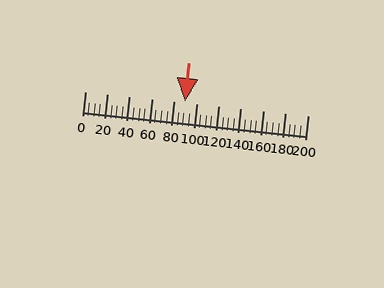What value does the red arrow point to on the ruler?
The red arrow points to approximately 89.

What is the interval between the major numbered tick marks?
The major tick marks are spaced 20 units apart.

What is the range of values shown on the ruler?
The ruler shows values from 0 to 200.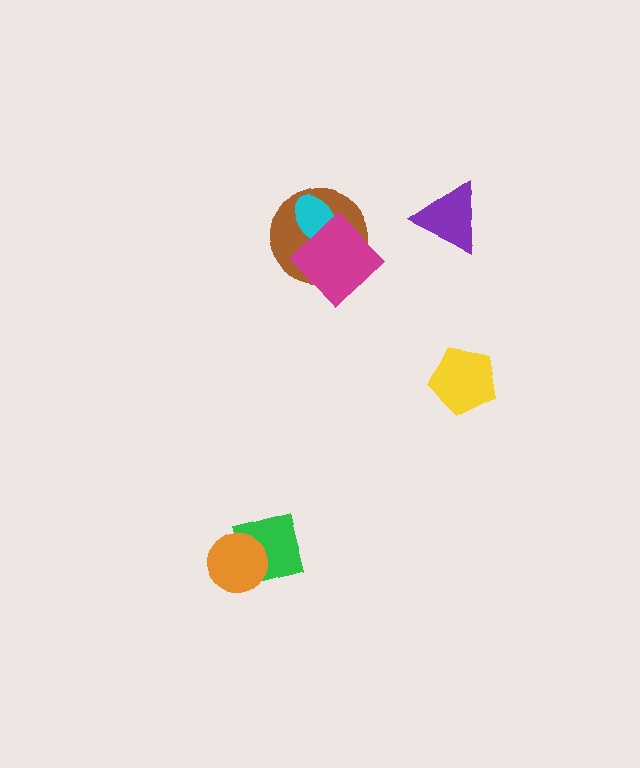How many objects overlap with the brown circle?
2 objects overlap with the brown circle.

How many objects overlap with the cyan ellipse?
2 objects overlap with the cyan ellipse.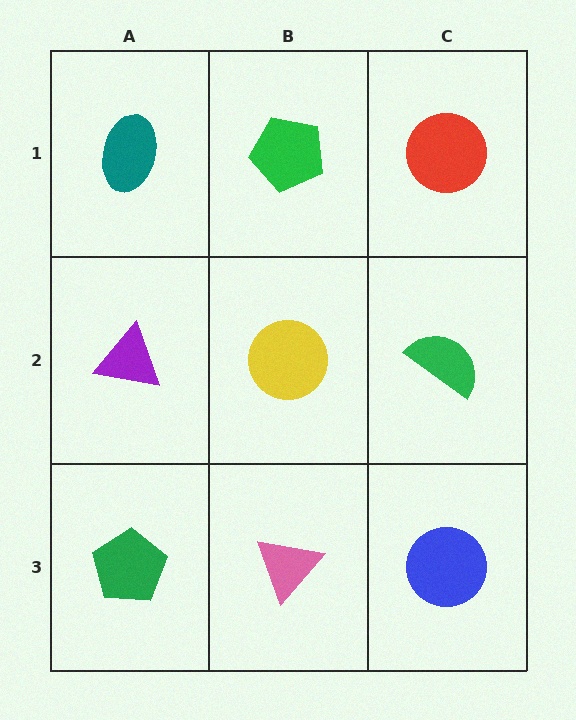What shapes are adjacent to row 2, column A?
A teal ellipse (row 1, column A), a green pentagon (row 3, column A), a yellow circle (row 2, column B).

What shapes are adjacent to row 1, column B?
A yellow circle (row 2, column B), a teal ellipse (row 1, column A), a red circle (row 1, column C).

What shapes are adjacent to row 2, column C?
A red circle (row 1, column C), a blue circle (row 3, column C), a yellow circle (row 2, column B).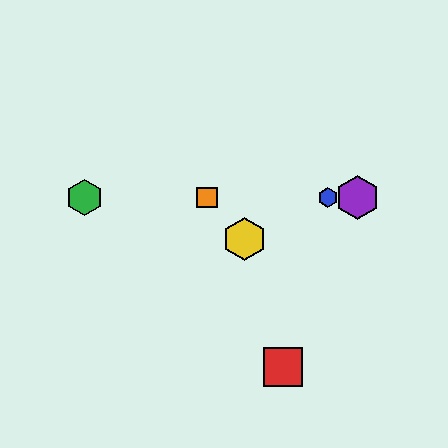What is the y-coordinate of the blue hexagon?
The blue hexagon is at y≈198.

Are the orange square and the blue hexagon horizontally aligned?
Yes, both are at y≈198.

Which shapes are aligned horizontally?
The blue hexagon, the green hexagon, the purple hexagon, the orange square are aligned horizontally.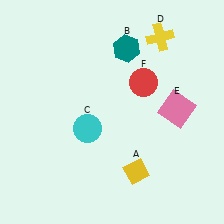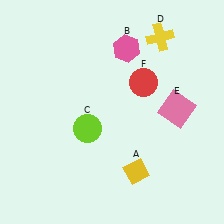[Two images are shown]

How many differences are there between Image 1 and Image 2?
There are 2 differences between the two images.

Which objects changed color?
B changed from teal to pink. C changed from cyan to lime.